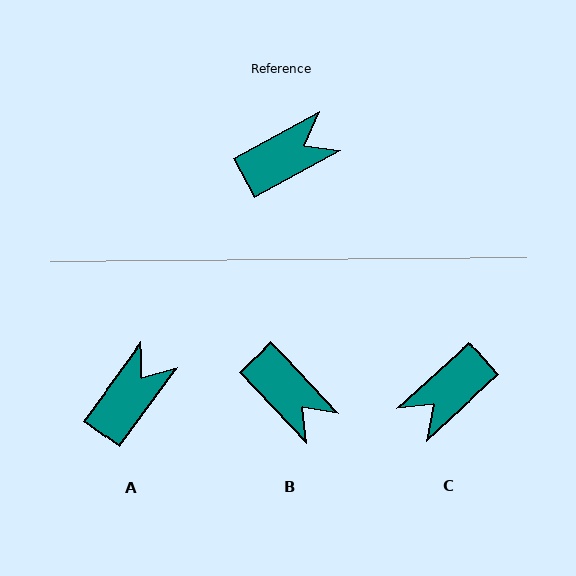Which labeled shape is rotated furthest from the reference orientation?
C, about 166 degrees away.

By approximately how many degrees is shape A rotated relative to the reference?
Approximately 25 degrees counter-clockwise.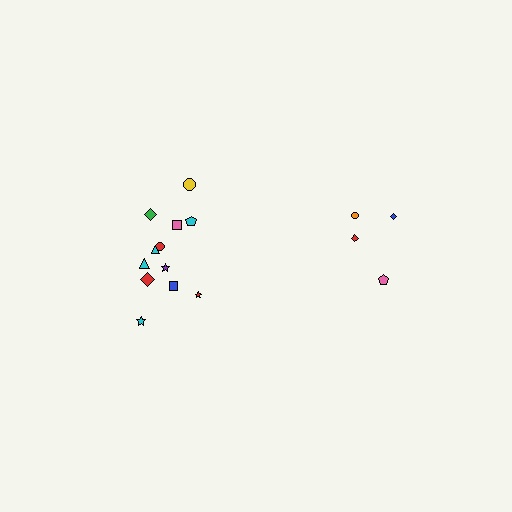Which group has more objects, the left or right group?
The left group.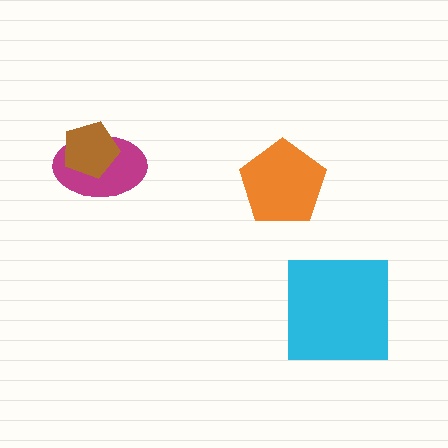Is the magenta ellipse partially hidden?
Yes, it is partially covered by another shape.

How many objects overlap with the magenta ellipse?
1 object overlaps with the magenta ellipse.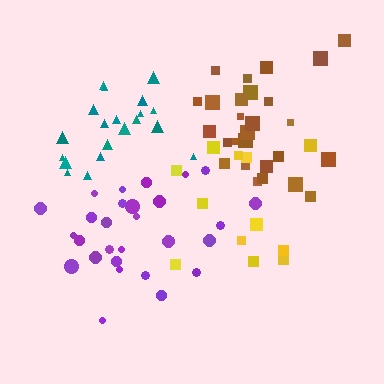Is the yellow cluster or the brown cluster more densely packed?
Brown.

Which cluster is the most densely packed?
Teal.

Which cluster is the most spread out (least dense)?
Yellow.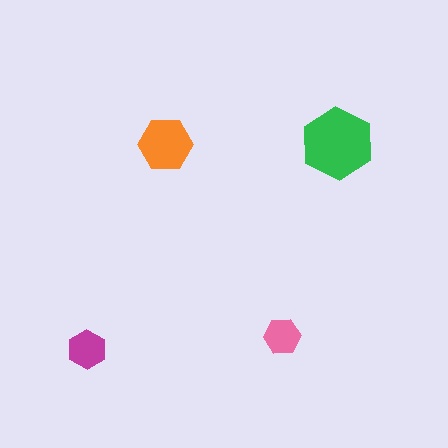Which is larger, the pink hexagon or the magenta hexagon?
The magenta one.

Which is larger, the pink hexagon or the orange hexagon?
The orange one.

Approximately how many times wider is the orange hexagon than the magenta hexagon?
About 1.5 times wider.